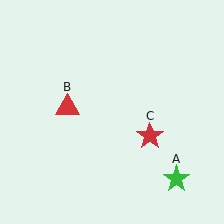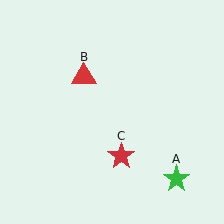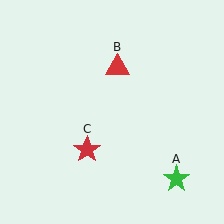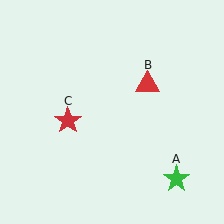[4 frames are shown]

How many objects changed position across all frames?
2 objects changed position: red triangle (object B), red star (object C).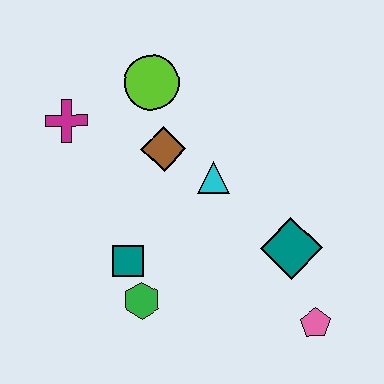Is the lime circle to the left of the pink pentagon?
Yes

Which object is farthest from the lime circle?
The pink pentagon is farthest from the lime circle.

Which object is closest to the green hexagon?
The teal square is closest to the green hexagon.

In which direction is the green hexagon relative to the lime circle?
The green hexagon is below the lime circle.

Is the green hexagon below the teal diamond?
Yes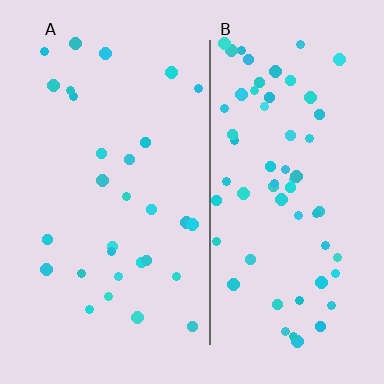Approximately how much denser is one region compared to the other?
Approximately 2.1× — region B over region A.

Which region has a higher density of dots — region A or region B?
B (the right).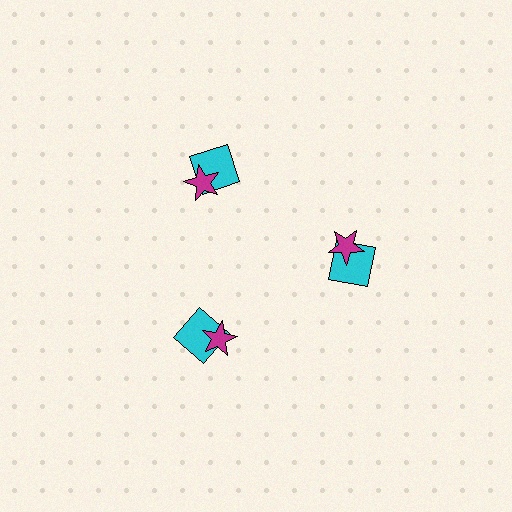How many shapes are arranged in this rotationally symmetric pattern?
There are 6 shapes, arranged in 3 groups of 2.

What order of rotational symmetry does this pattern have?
This pattern has 3-fold rotational symmetry.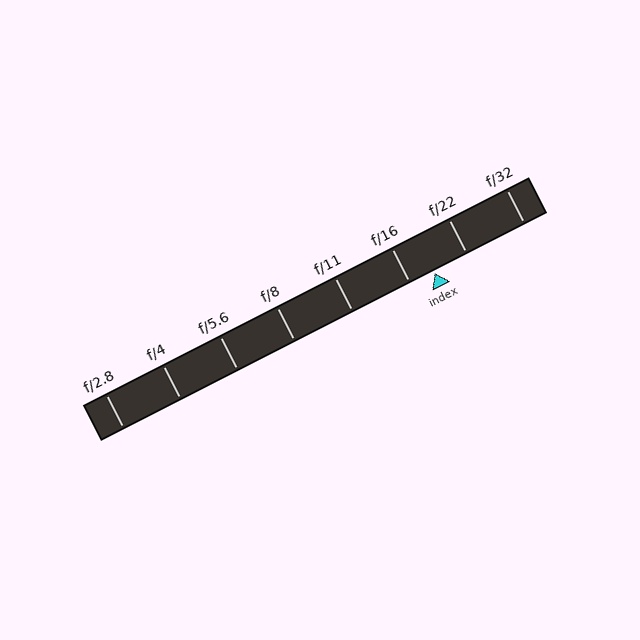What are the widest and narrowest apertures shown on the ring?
The widest aperture shown is f/2.8 and the narrowest is f/32.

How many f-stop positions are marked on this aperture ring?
There are 8 f-stop positions marked.